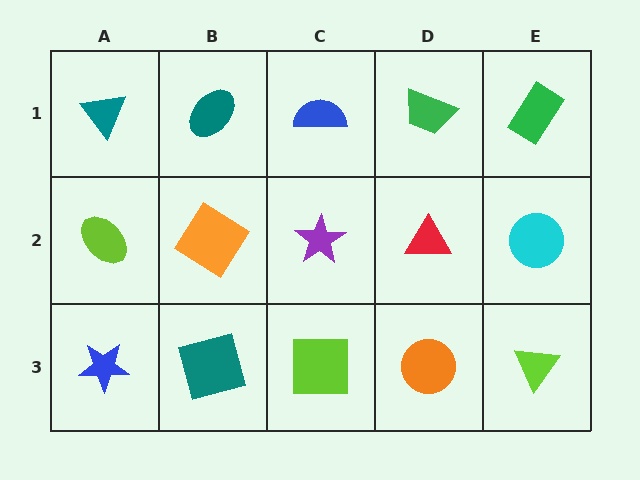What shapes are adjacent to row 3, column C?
A purple star (row 2, column C), a teal square (row 3, column B), an orange circle (row 3, column D).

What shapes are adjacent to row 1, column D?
A red triangle (row 2, column D), a blue semicircle (row 1, column C), a green rectangle (row 1, column E).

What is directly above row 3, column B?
An orange diamond.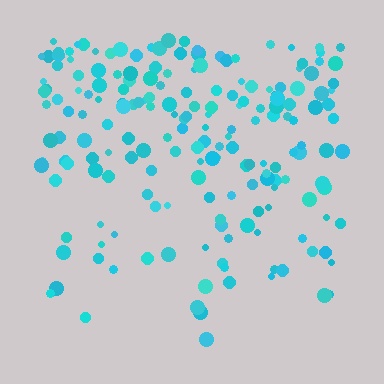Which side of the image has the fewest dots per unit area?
The bottom.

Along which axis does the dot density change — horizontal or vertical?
Vertical.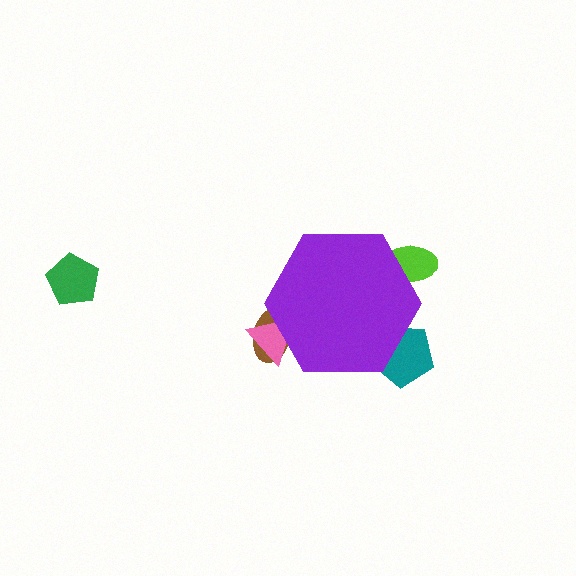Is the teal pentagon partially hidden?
Yes, the teal pentagon is partially hidden behind the purple hexagon.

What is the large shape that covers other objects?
A purple hexagon.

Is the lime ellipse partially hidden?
Yes, the lime ellipse is partially hidden behind the purple hexagon.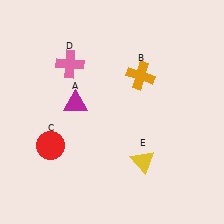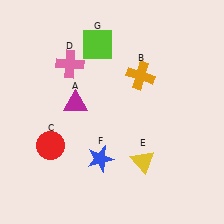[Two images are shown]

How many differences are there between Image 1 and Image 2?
There are 2 differences between the two images.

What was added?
A blue star (F), a lime square (G) were added in Image 2.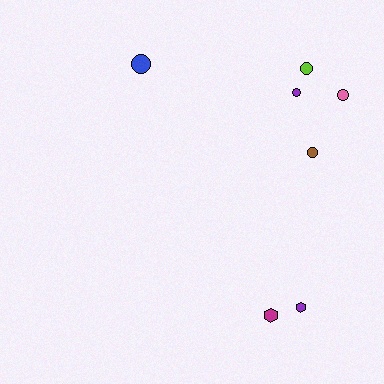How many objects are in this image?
There are 7 objects.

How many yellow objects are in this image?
There are no yellow objects.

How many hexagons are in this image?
There are 2 hexagons.